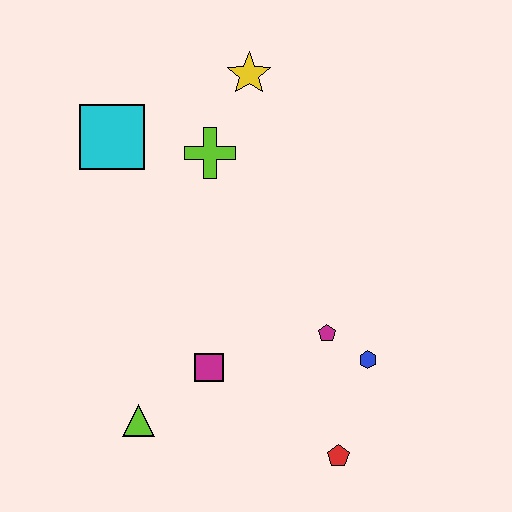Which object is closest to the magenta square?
The lime triangle is closest to the magenta square.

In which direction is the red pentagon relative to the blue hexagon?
The red pentagon is below the blue hexagon.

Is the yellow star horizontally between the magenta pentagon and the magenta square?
Yes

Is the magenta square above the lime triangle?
Yes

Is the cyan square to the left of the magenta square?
Yes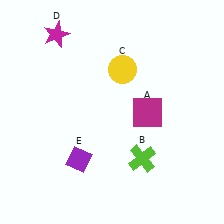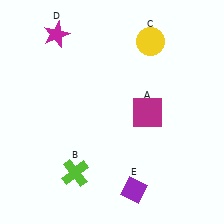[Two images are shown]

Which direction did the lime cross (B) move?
The lime cross (B) moved left.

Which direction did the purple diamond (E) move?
The purple diamond (E) moved right.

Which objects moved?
The objects that moved are: the lime cross (B), the yellow circle (C), the purple diamond (E).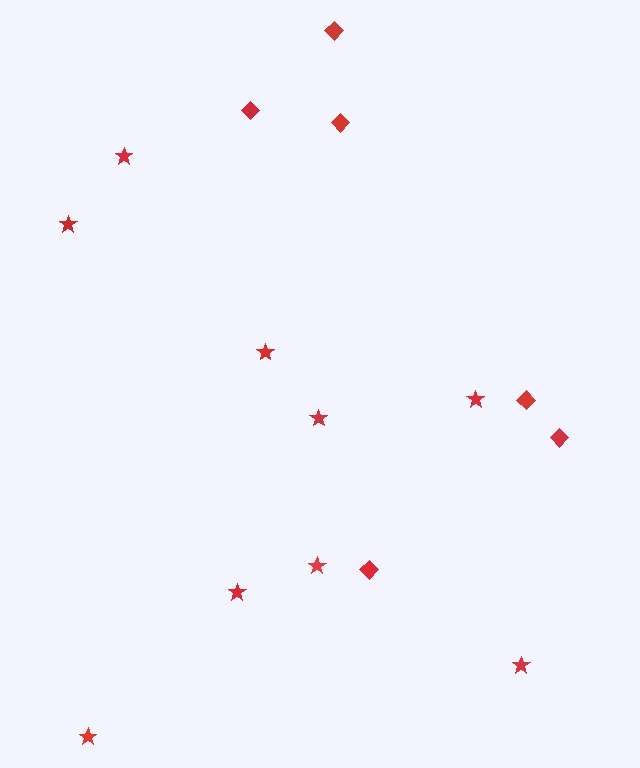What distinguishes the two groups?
There are 2 groups: one group of stars (9) and one group of diamonds (6).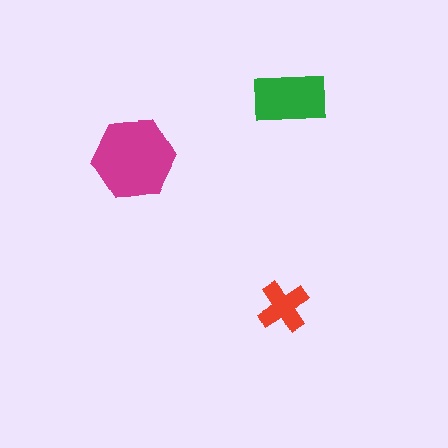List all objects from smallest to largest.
The red cross, the green rectangle, the magenta hexagon.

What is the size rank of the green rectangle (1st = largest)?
2nd.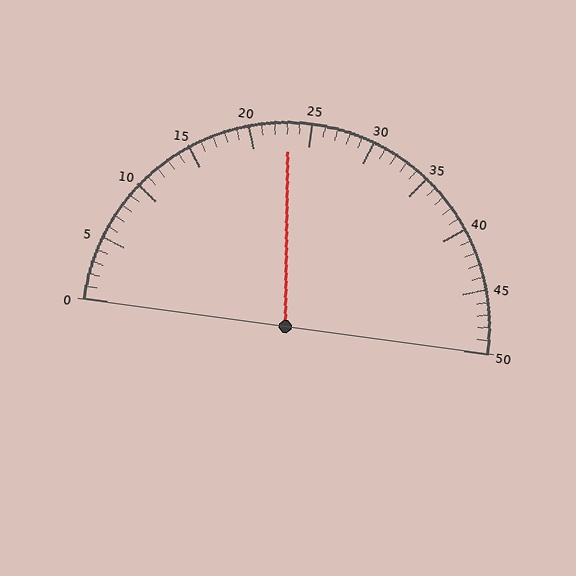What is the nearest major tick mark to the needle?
The nearest major tick mark is 25.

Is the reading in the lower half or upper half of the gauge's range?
The reading is in the lower half of the range (0 to 50).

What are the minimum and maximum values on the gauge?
The gauge ranges from 0 to 50.